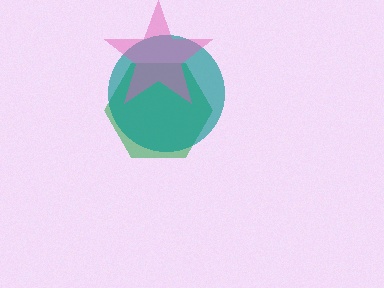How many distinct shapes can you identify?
There are 3 distinct shapes: a green hexagon, a teal circle, a pink star.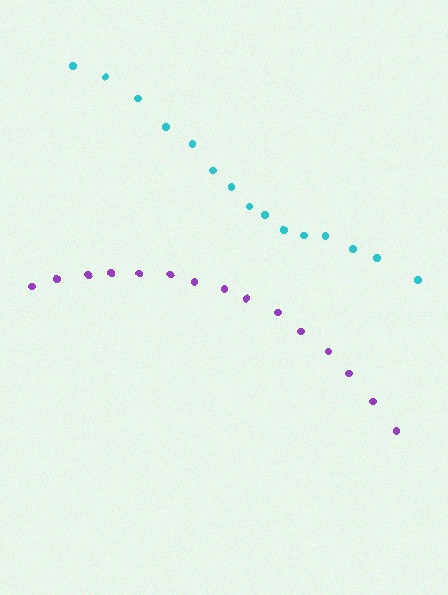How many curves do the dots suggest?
There are 2 distinct paths.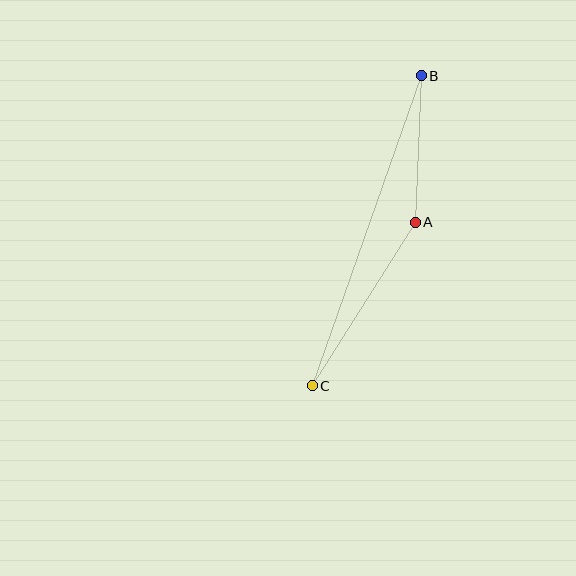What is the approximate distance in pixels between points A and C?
The distance between A and C is approximately 193 pixels.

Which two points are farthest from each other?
Points B and C are farthest from each other.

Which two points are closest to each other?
Points A and B are closest to each other.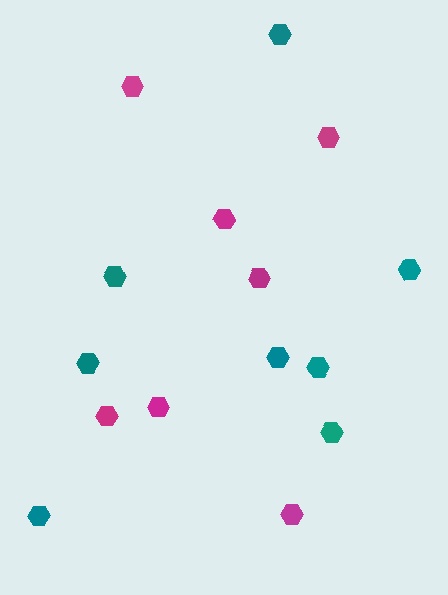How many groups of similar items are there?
There are 2 groups: one group of teal hexagons (8) and one group of magenta hexagons (7).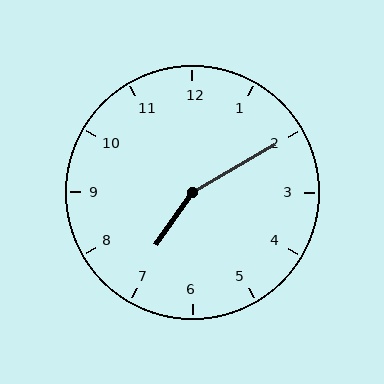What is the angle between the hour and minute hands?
Approximately 155 degrees.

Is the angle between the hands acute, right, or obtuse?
It is obtuse.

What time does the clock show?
7:10.